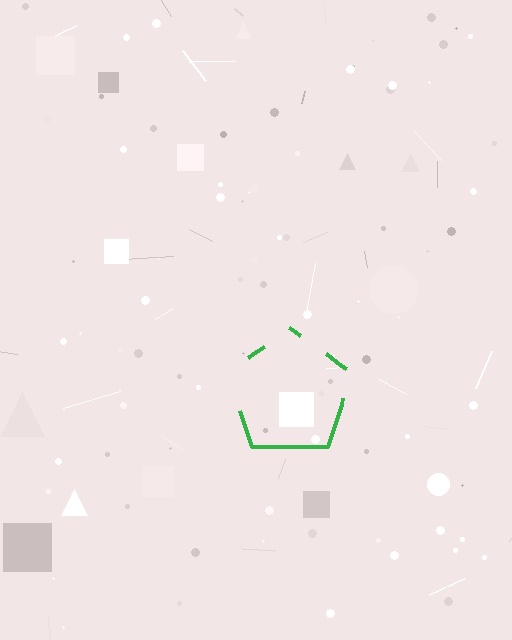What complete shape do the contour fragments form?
The contour fragments form a pentagon.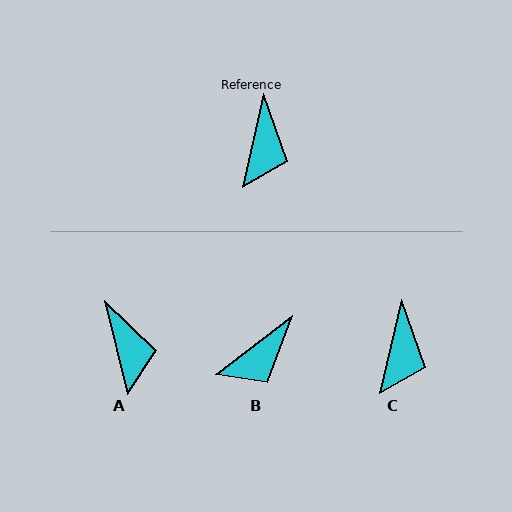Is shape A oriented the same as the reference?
No, it is off by about 26 degrees.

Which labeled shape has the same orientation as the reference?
C.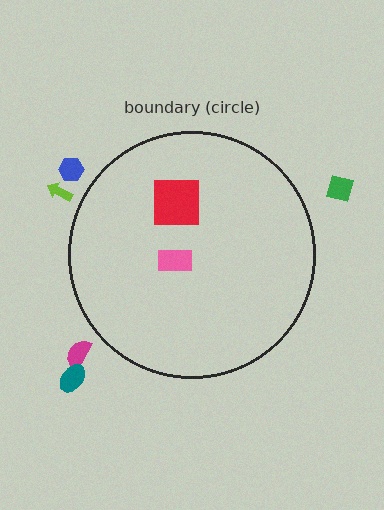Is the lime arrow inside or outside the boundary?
Outside.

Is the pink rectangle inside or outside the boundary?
Inside.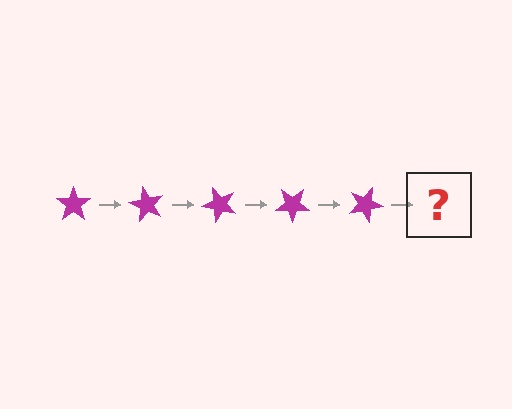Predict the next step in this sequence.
The next step is a magenta star rotated 300 degrees.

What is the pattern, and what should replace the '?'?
The pattern is that the star rotates 60 degrees each step. The '?' should be a magenta star rotated 300 degrees.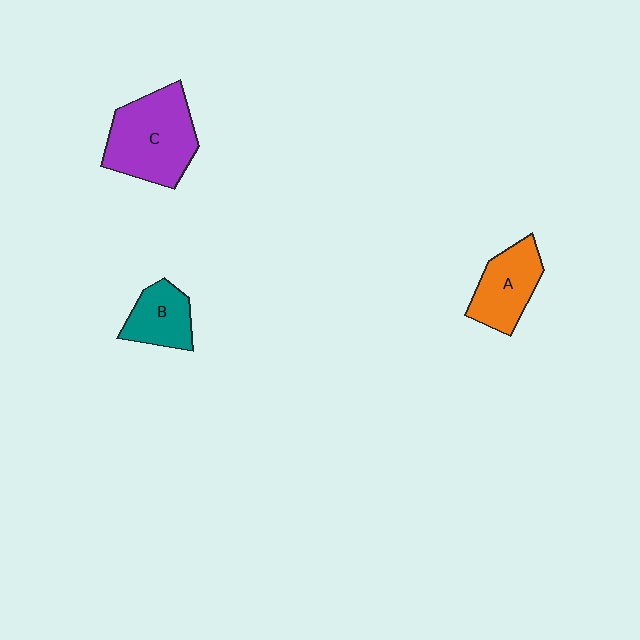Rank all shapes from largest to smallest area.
From largest to smallest: C (purple), A (orange), B (teal).